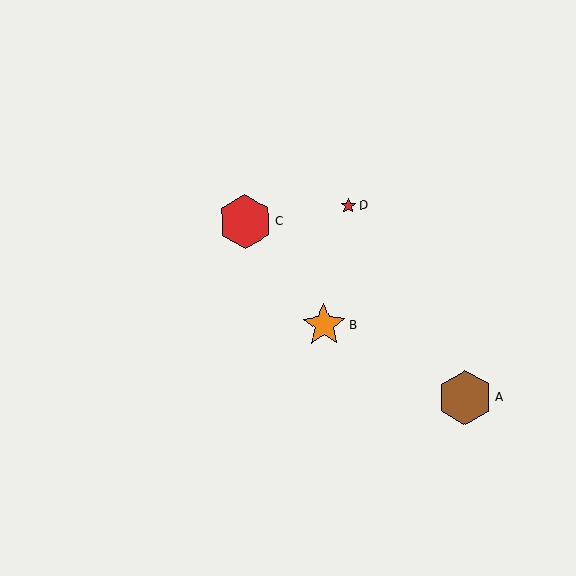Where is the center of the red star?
The center of the red star is at (349, 206).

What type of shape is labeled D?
Shape D is a red star.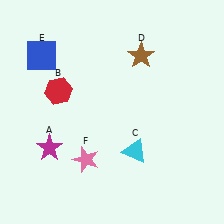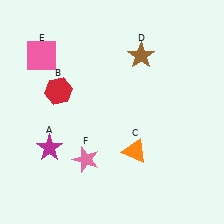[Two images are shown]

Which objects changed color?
C changed from cyan to orange. E changed from blue to pink.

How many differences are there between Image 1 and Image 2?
There are 2 differences between the two images.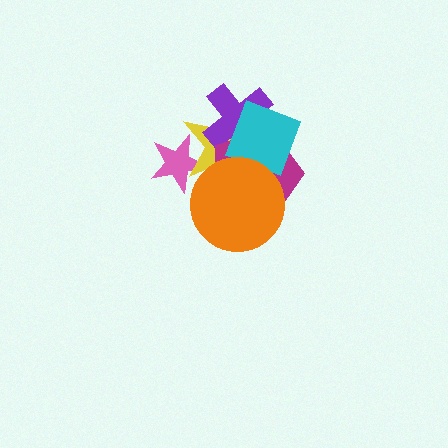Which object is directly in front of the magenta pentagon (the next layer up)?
The cyan diamond is directly in front of the magenta pentagon.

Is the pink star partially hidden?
Yes, it is partially covered by another shape.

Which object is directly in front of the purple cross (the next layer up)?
The magenta pentagon is directly in front of the purple cross.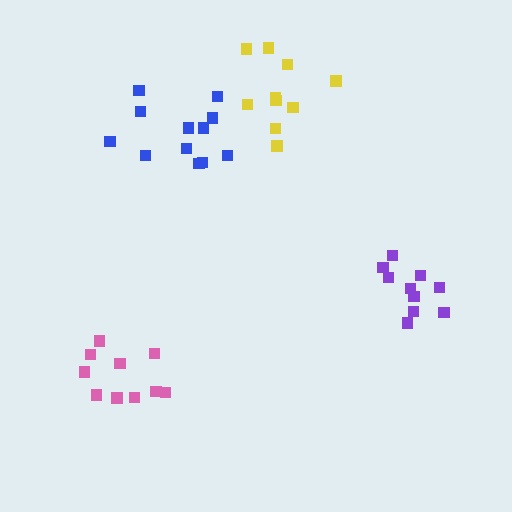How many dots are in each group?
Group 1: 10 dots, Group 2: 12 dots, Group 3: 10 dots, Group 4: 10 dots (42 total).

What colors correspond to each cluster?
The clusters are colored: pink, blue, yellow, purple.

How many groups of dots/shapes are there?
There are 4 groups.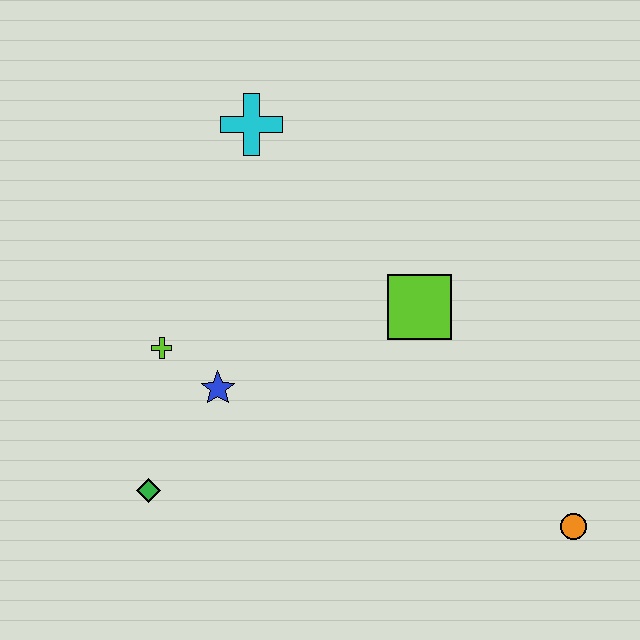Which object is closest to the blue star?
The lime cross is closest to the blue star.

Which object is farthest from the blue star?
The orange circle is farthest from the blue star.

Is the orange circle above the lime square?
No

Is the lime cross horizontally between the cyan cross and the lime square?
No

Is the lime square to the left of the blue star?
No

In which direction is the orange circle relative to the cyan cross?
The orange circle is below the cyan cross.